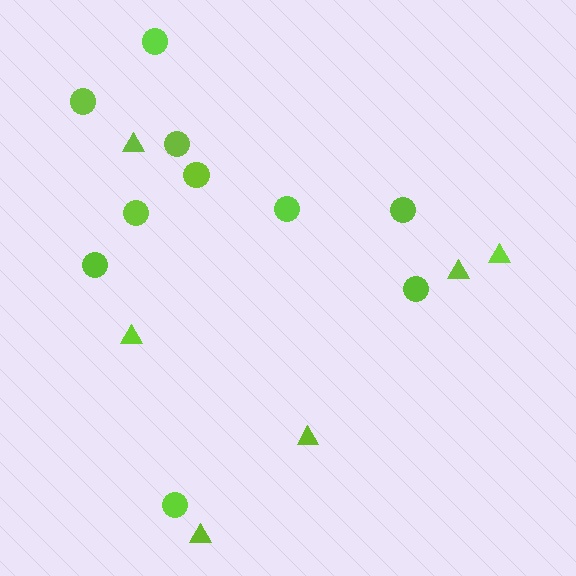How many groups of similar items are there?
There are 2 groups: one group of triangles (6) and one group of circles (10).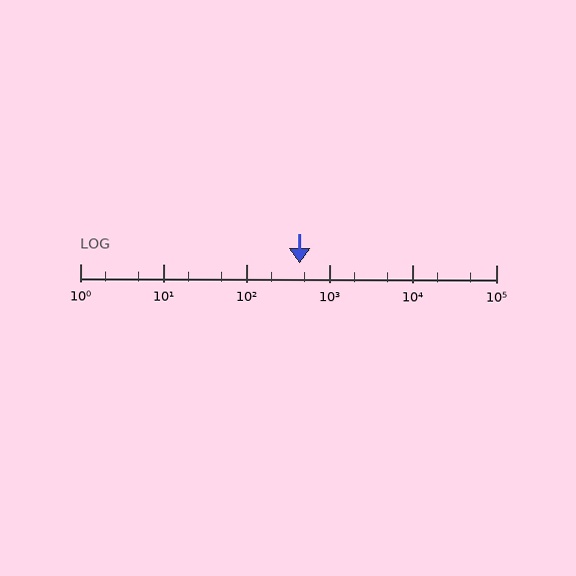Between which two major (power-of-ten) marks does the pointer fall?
The pointer is between 100 and 1000.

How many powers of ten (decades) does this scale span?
The scale spans 5 decades, from 1 to 100000.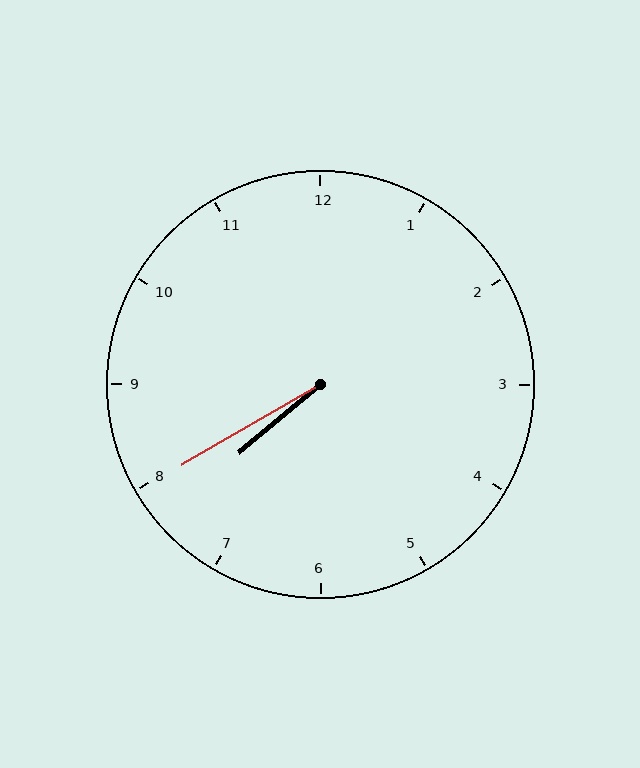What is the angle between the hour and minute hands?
Approximately 10 degrees.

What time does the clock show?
7:40.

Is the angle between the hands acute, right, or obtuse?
It is acute.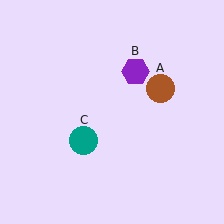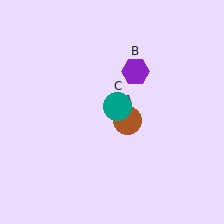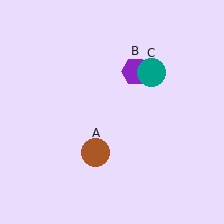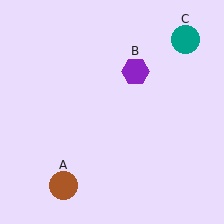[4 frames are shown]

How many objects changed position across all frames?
2 objects changed position: brown circle (object A), teal circle (object C).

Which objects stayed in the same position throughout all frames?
Purple hexagon (object B) remained stationary.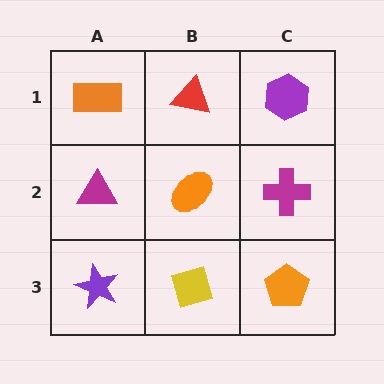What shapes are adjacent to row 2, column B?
A red triangle (row 1, column B), a yellow diamond (row 3, column B), a magenta triangle (row 2, column A), a magenta cross (row 2, column C).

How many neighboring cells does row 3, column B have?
3.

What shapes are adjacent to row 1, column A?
A magenta triangle (row 2, column A), a red triangle (row 1, column B).